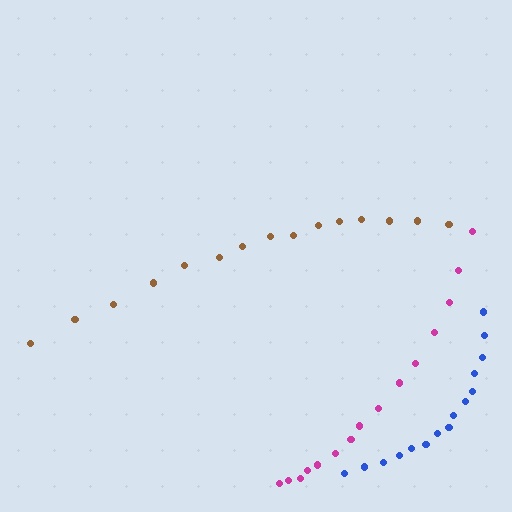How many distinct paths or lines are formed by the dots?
There are 3 distinct paths.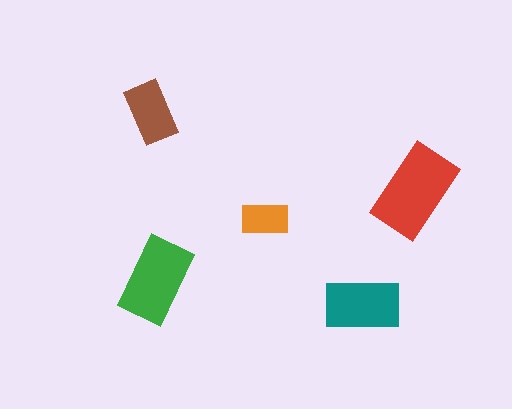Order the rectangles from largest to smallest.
the red one, the green one, the teal one, the brown one, the orange one.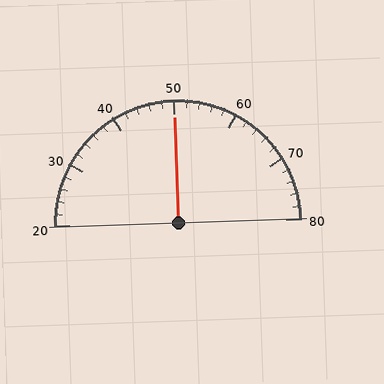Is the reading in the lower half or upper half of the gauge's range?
The reading is in the upper half of the range (20 to 80).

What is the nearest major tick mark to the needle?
The nearest major tick mark is 50.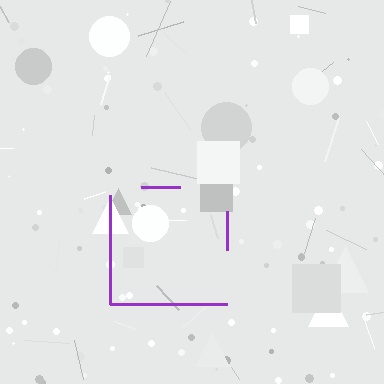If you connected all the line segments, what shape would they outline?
They would outline a square.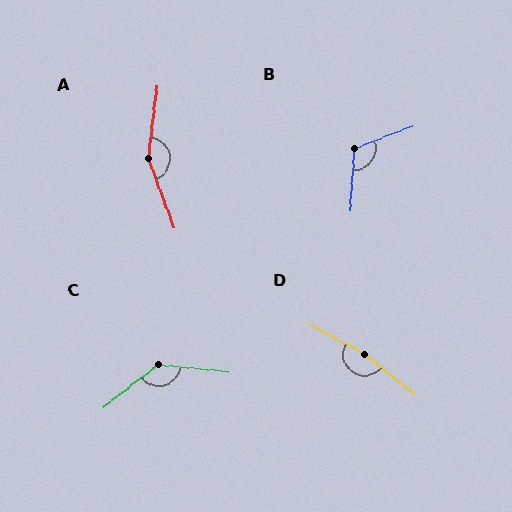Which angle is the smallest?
B, at approximately 114 degrees.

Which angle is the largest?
D, at approximately 169 degrees.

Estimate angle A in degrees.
Approximately 153 degrees.